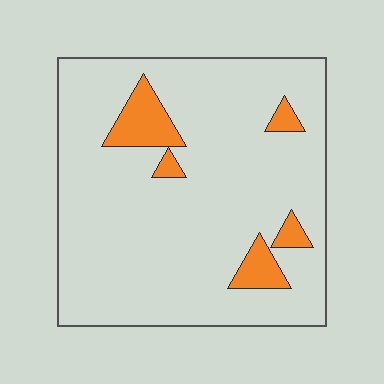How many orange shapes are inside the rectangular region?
5.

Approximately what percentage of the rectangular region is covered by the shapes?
Approximately 10%.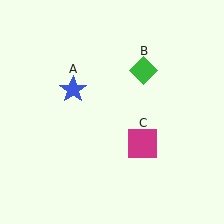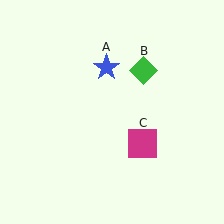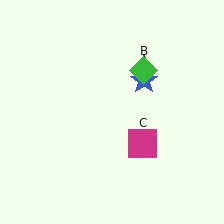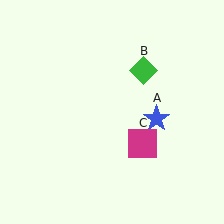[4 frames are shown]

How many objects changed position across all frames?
1 object changed position: blue star (object A).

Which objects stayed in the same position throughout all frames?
Green diamond (object B) and magenta square (object C) remained stationary.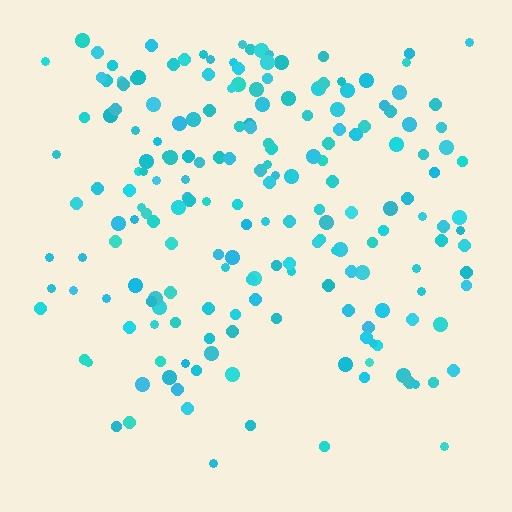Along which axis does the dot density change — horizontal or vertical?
Vertical.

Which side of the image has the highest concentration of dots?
The top.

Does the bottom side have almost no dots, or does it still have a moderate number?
Still a moderate number, just noticeably fewer than the top.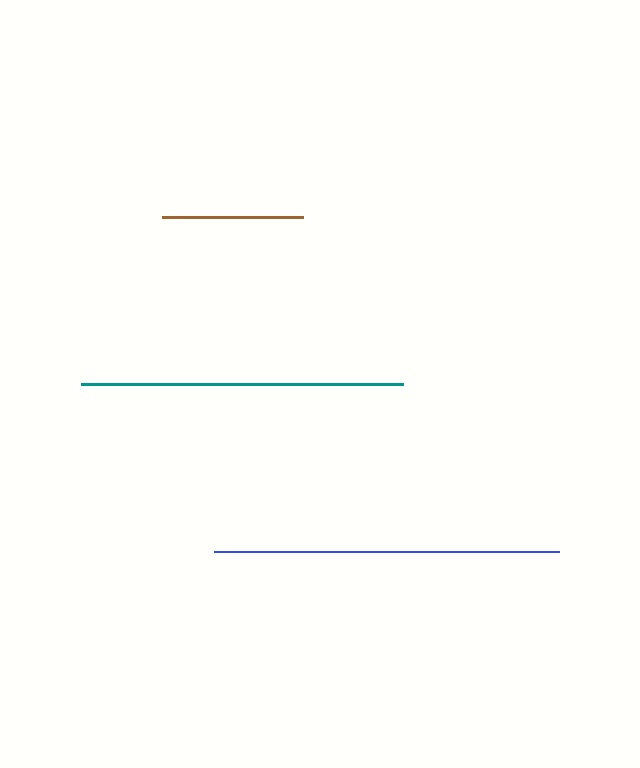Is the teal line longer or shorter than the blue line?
The blue line is longer than the teal line.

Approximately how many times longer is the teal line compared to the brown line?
The teal line is approximately 2.3 times the length of the brown line.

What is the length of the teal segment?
The teal segment is approximately 321 pixels long.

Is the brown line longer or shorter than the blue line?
The blue line is longer than the brown line.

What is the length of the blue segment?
The blue segment is approximately 345 pixels long.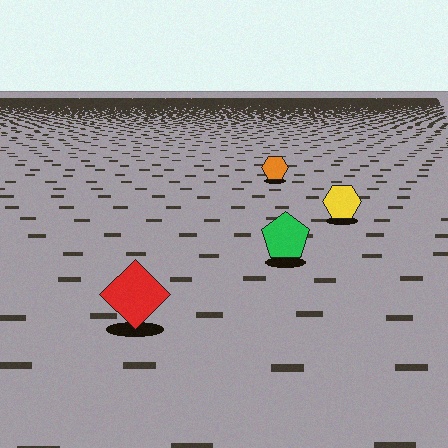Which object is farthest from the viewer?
The orange hexagon is farthest from the viewer. It appears smaller and the ground texture around it is denser.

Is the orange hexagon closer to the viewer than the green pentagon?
No. The green pentagon is closer — you can tell from the texture gradient: the ground texture is coarser near it.